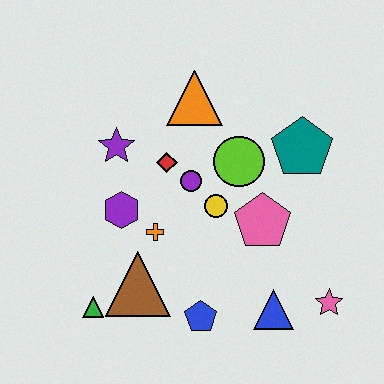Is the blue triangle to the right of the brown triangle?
Yes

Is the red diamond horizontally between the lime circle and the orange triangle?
No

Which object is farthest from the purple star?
The pink star is farthest from the purple star.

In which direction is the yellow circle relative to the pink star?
The yellow circle is to the left of the pink star.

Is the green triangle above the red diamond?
No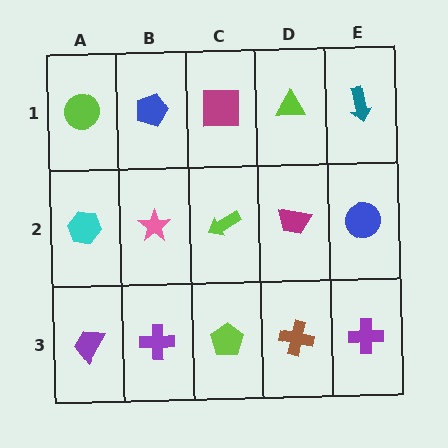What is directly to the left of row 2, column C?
A pink star.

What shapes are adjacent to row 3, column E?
A blue circle (row 2, column E), a brown cross (row 3, column D).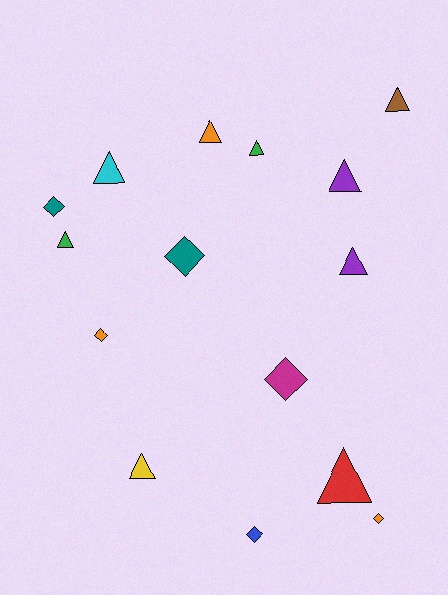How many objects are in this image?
There are 15 objects.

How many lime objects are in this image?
There are no lime objects.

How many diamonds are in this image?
There are 6 diamonds.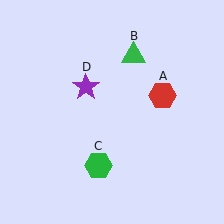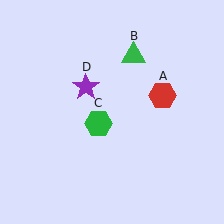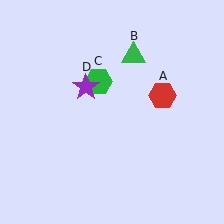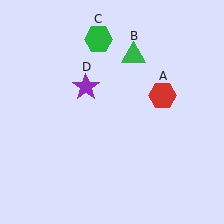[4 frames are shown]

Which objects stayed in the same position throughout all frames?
Red hexagon (object A) and green triangle (object B) and purple star (object D) remained stationary.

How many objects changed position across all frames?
1 object changed position: green hexagon (object C).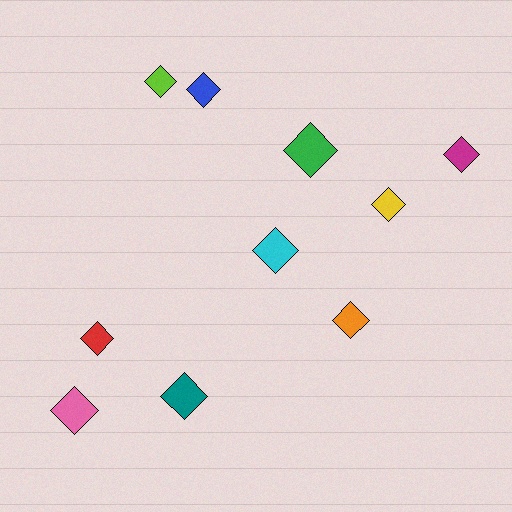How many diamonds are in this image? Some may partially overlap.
There are 10 diamonds.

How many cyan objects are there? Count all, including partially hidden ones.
There is 1 cyan object.